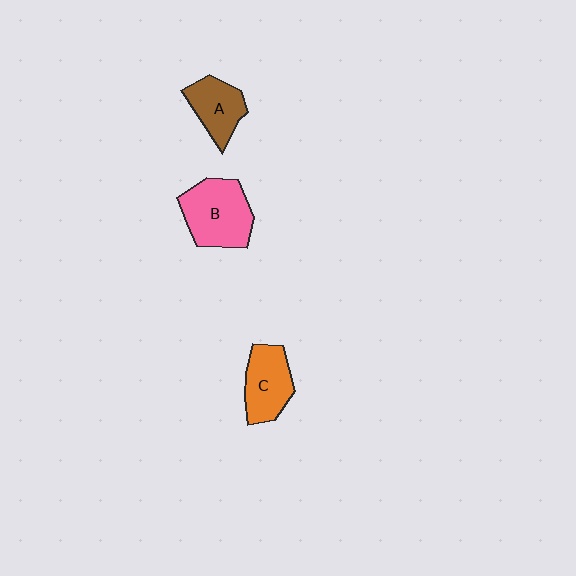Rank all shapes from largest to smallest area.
From largest to smallest: B (pink), C (orange), A (brown).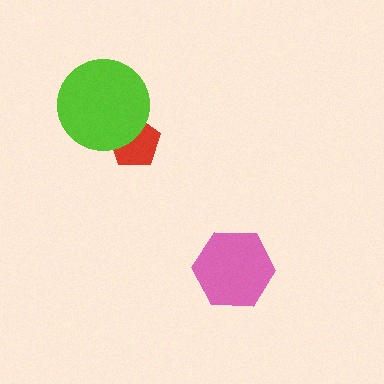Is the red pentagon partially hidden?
Yes, it is partially covered by another shape.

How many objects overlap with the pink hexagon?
0 objects overlap with the pink hexagon.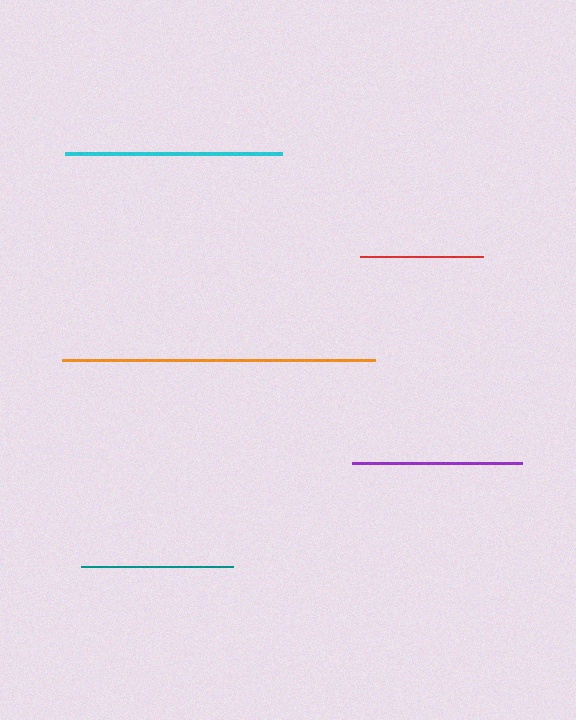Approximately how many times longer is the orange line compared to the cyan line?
The orange line is approximately 1.4 times the length of the cyan line.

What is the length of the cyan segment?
The cyan segment is approximately 217 pixels long.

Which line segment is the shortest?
The red line is the shortest at approximately 123 pixels.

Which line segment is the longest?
The orange line is the longest at approximately 313 pixels.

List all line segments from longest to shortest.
From longest to shortest: orange, cyan, purple, teal, red.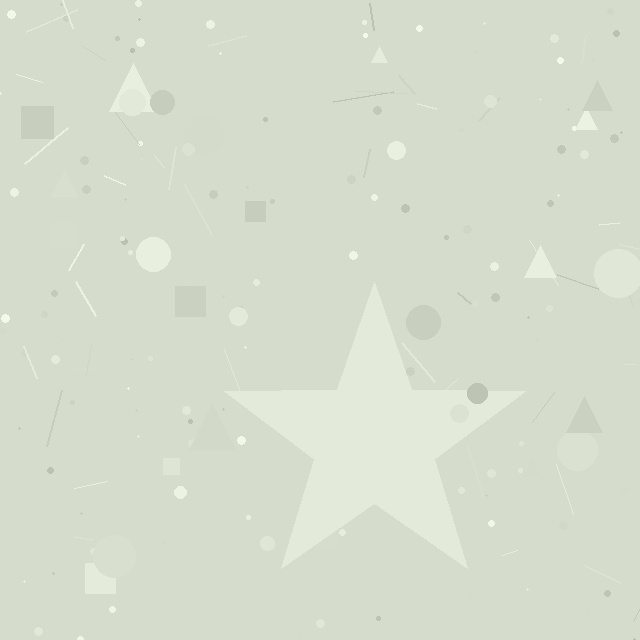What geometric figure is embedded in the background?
A star is embedded in the background.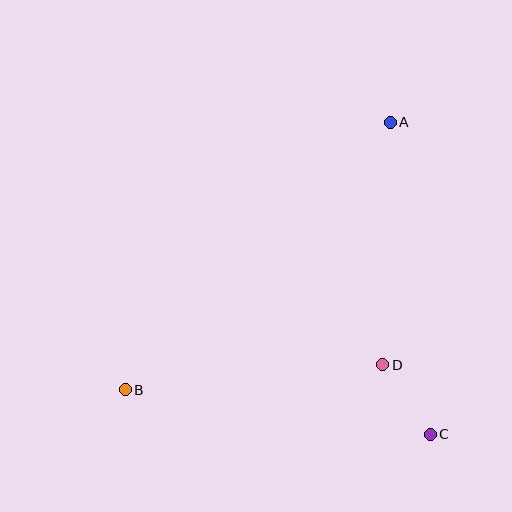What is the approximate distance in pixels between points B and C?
The distance between B and C is approximately 308 pixels.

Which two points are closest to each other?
Points C and D are closest to each other.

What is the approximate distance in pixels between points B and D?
The distance between B and D is approximately 259 pixels.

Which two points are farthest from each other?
Points A and B are farthest from each other.